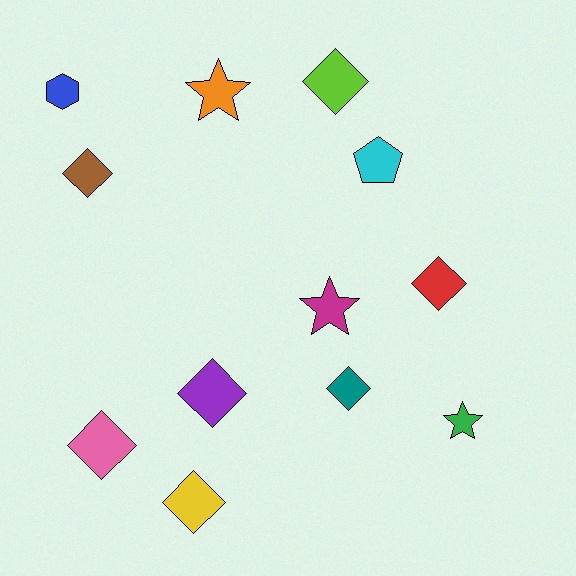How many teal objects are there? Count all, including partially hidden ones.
There is 1 teal object.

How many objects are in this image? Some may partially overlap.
There are 12 objects.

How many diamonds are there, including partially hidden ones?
There are 7 diamonds.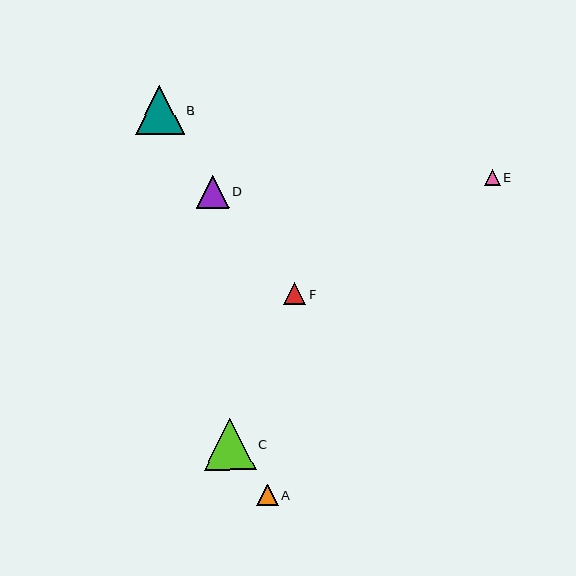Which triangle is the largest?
Triangle C is the largest with a size of approximately 52 pixels.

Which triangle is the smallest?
Triangle E is the smallest with a size of approximately 16 pixels.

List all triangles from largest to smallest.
From largest to smallest: C, B, D, F, A, E.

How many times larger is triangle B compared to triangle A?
Triangle B is approximately 2.3 times the size of triangle A.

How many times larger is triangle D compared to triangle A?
Triangle D is approximately 1.5 times the size of triangle A.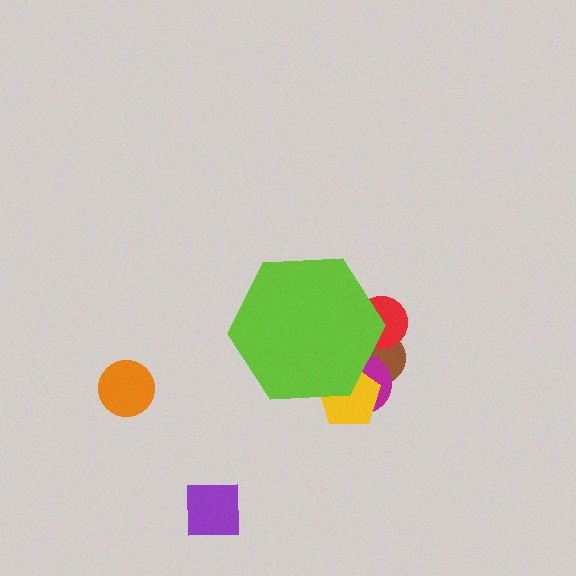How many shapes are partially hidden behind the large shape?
4 shapes are partially hidden.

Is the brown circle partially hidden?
Yes, the brown circle is partially hidden behind the lime hexagon.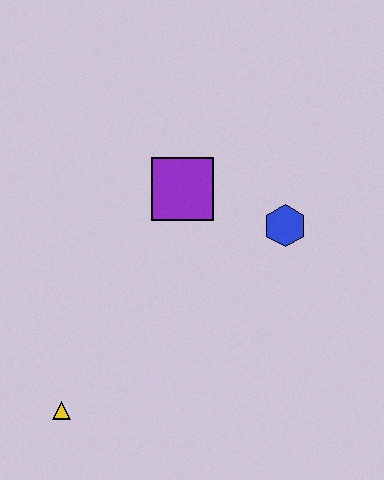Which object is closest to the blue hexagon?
The purple square is closest to the blue hexagon.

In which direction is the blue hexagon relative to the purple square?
The blue hexagon is to the right of the purple square.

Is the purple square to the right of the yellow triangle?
Yes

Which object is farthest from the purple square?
The yellow triangle is farthest from the purple square.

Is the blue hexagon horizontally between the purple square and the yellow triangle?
No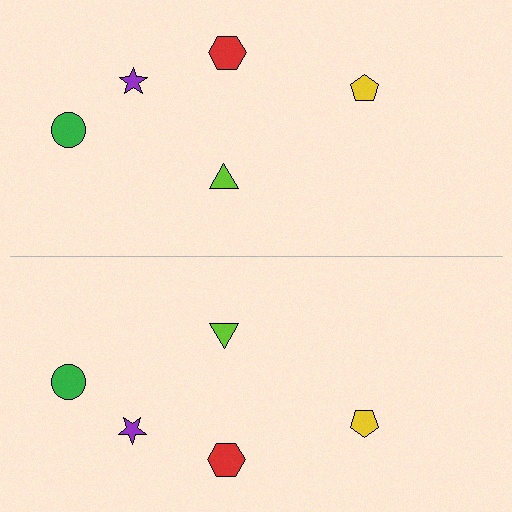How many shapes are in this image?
There are 10 shapes in this image.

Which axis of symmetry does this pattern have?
The pattern has a horizontal axis of symmetry running through the center of the image.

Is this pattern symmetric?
Yes, this pattern has bilateral (reflection) symmetry.